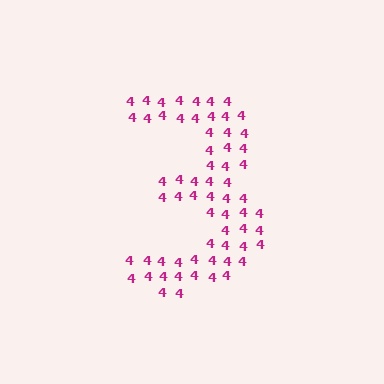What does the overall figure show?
The overall figure shows the digit 3.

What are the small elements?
The small elements are digit 4's.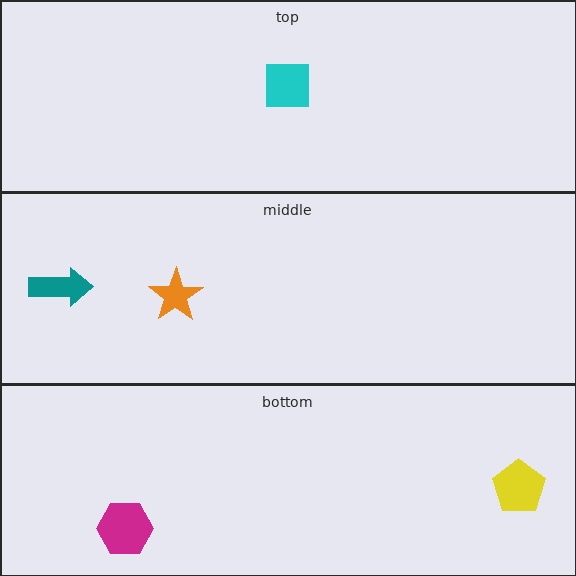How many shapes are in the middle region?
2.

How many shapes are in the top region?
1.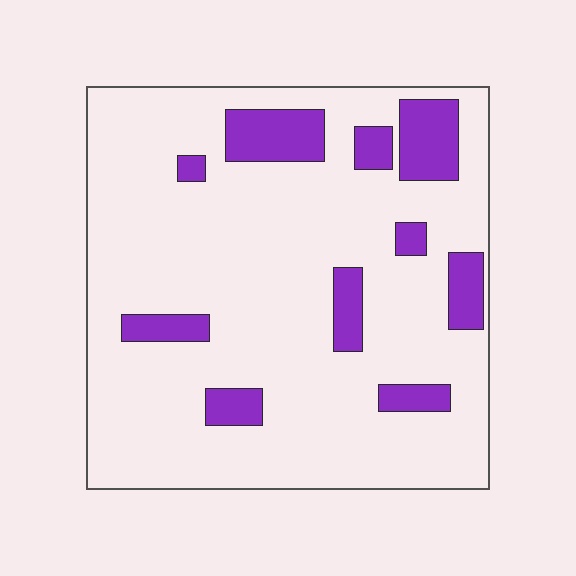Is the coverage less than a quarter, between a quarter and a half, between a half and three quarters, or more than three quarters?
Less than a quarter.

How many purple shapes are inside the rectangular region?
10.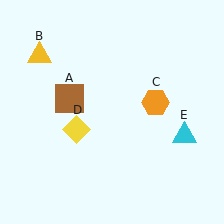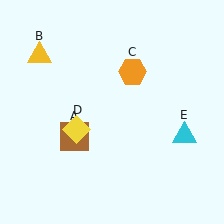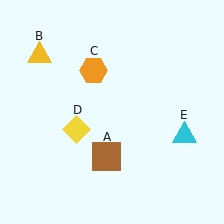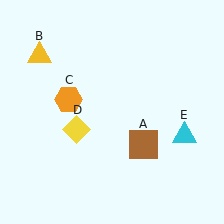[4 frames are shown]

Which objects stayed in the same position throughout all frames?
Yellow triangle (object B) and yellow diamond (object D) and cyan triangle (object E) remained stationary.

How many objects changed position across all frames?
2 objects changed position: brown square (object A), orange hexagon (object C).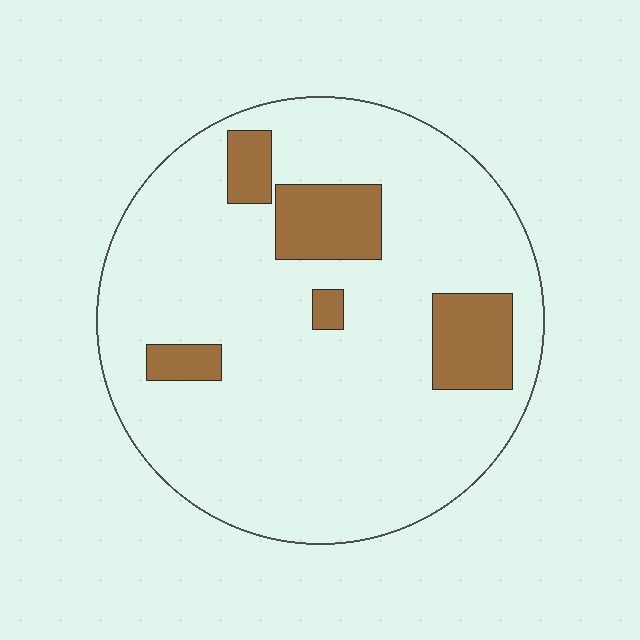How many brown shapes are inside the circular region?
5.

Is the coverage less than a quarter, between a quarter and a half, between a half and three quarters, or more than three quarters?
Less than a quarter.